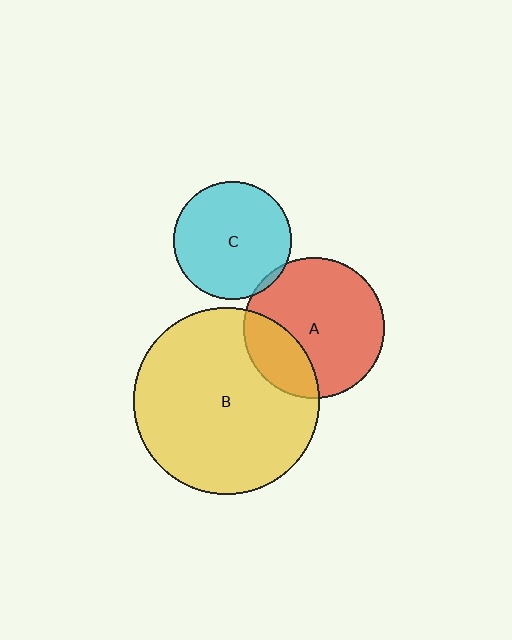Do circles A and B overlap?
Yes.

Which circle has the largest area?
Circle B (yellow).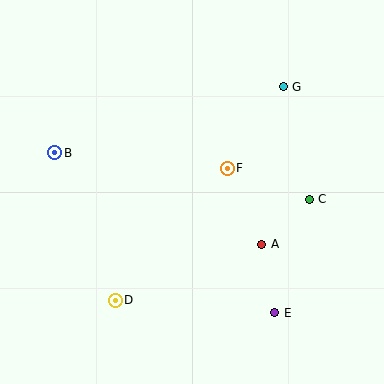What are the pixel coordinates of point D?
Point D is at (115, 300).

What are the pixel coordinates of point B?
Point B is at (55, 153).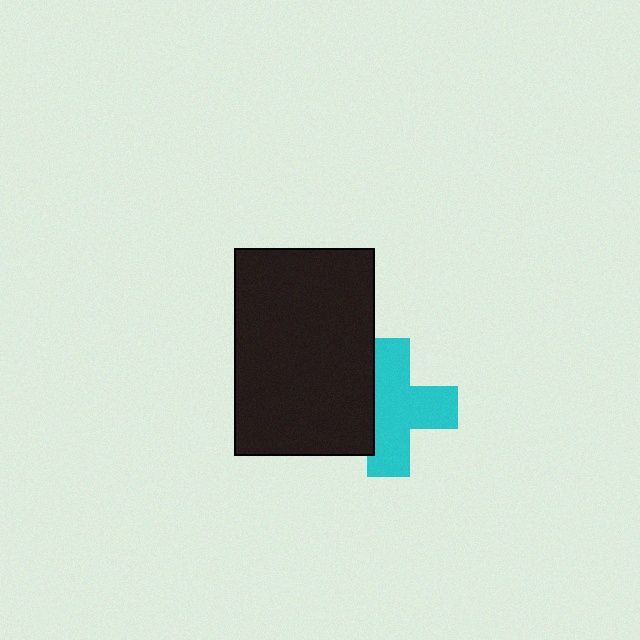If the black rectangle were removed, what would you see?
You would see the complete cyan cross.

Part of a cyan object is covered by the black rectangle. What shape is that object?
It is a cross.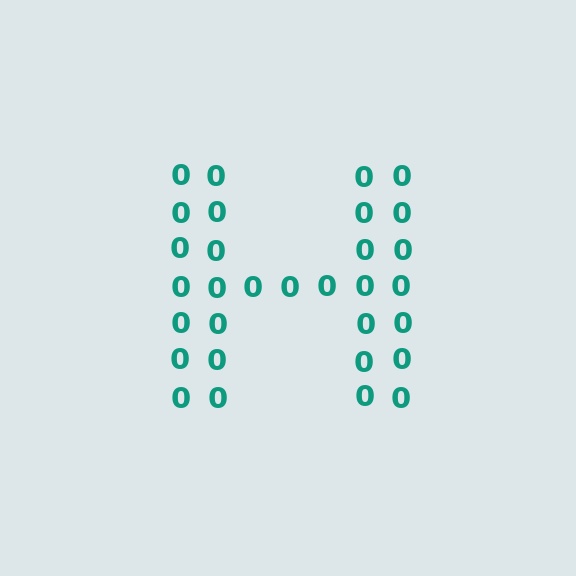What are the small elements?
The small elements are digit 0's.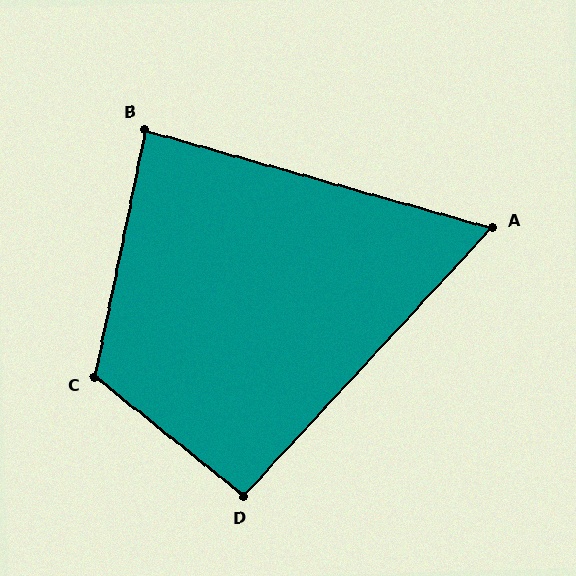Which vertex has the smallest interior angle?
A, at approximately 63 degrees.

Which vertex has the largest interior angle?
C, at approximately 117 degrees.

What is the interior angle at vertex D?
Approximately 94 degrees (approximately right).